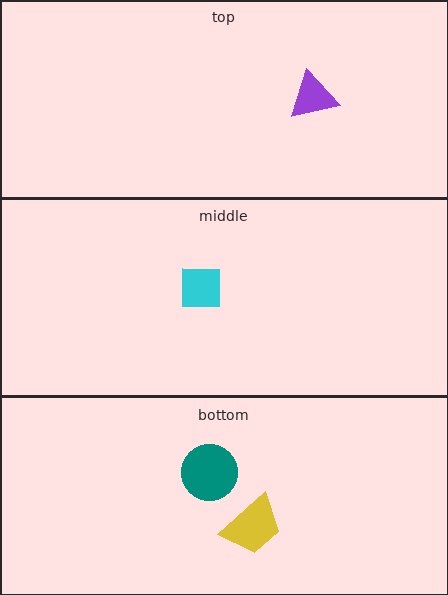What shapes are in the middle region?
The cyan square.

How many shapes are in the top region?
1.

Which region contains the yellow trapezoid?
The bottom region.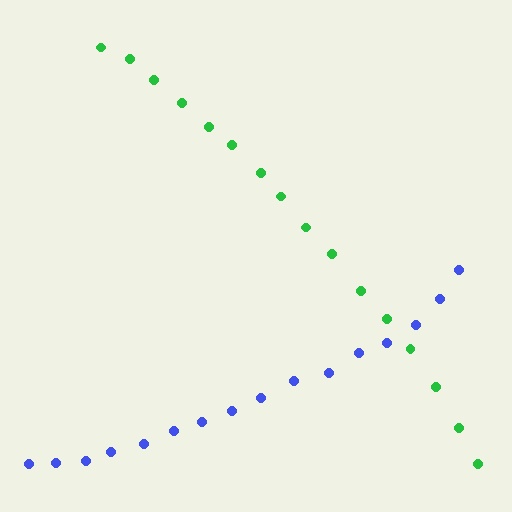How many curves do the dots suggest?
There are 2 distinct paths.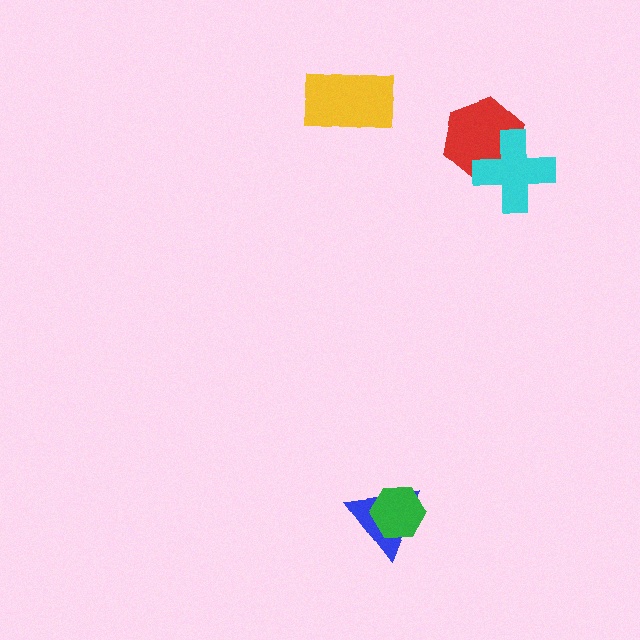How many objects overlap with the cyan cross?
1 object overlaps with the cyan cross.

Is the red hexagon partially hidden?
Yes, it is partially covered by another shape.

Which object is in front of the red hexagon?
The cyan cross is in front of the red hexagon.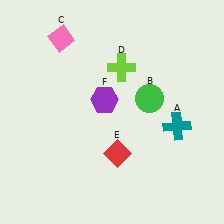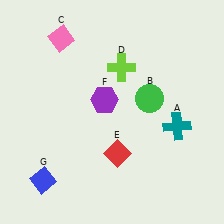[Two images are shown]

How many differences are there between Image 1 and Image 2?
There is 1 difference between the two images.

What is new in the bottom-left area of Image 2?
A blue diamond (G) was added in the bottom-left area of Image 2.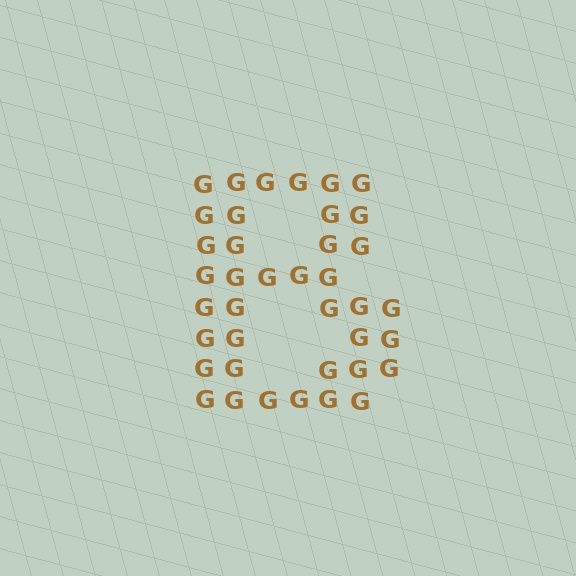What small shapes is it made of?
It is made of small letter G's.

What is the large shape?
The large shape is the letter B.